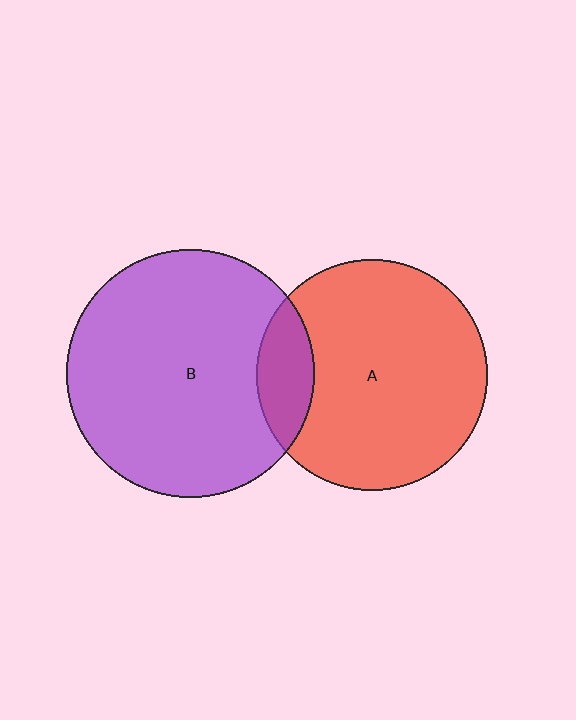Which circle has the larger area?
Circle B (purple).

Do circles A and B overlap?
Yes.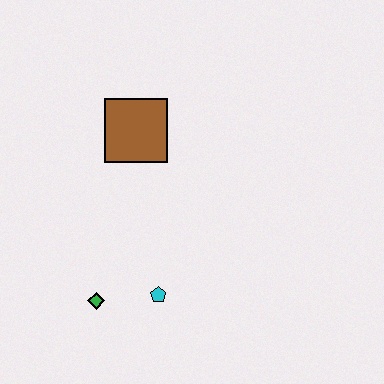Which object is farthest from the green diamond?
The brown square is farthest from the green diamond.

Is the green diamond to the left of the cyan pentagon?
Yes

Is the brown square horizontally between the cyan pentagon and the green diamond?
Yes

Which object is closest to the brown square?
The cyan pentagon is closest to the brown square.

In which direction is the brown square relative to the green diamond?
The brown square is above the green diamond.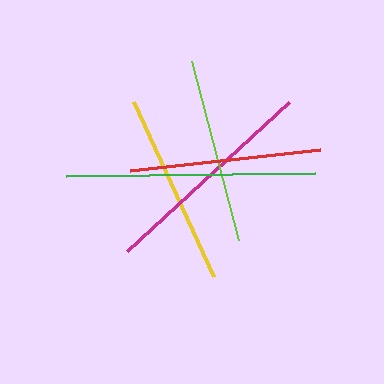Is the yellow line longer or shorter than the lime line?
The yellow line is longer than the lime line.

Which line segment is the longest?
The green line is the longest at approximately 249 pixels.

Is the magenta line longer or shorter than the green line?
The green line is longer than the magenta line.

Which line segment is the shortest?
The lime line is the shortest at approximately 185 pixels.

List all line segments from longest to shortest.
From longest to shortest: green, magenta, yellow, red, lime.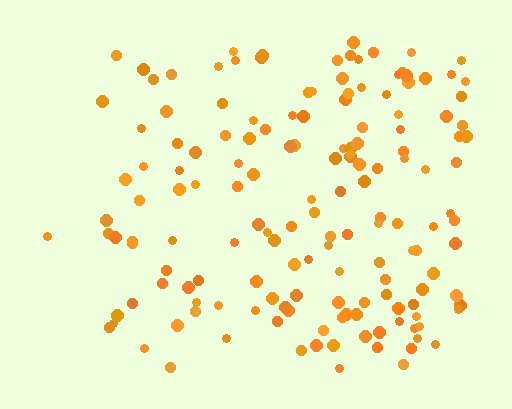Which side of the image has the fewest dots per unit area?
The left.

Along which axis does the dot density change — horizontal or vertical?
Horizontal.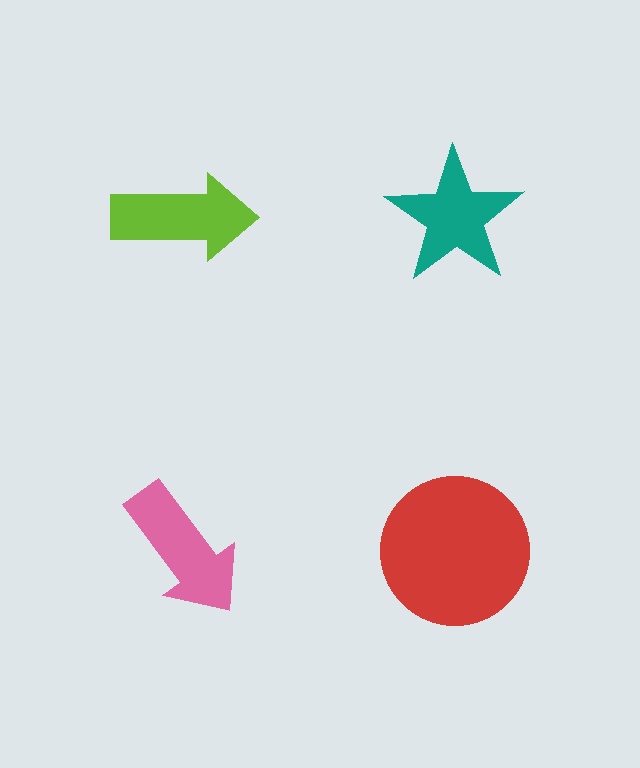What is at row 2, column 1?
A pink arrow.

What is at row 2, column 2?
A red circle.